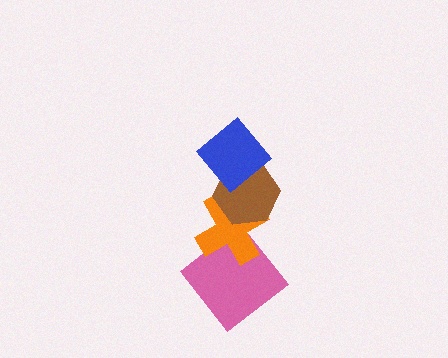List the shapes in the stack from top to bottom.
From top to bottom: the blue diamond, the brown hexagon, the orange cross, the pink diamond.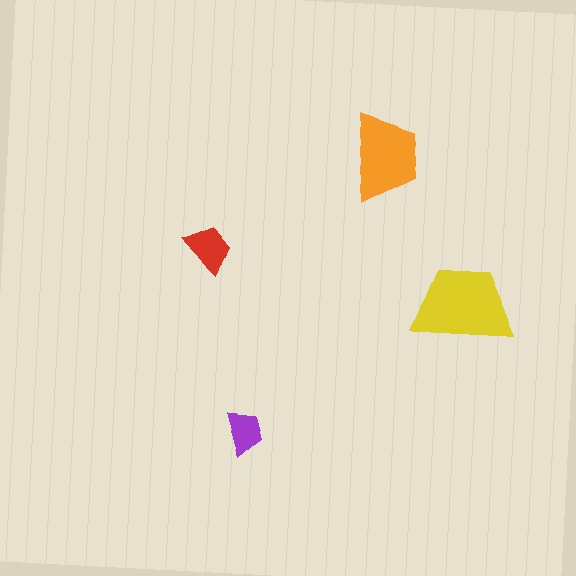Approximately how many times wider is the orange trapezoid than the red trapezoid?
About 2 times wider.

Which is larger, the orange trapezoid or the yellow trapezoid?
The yellow one.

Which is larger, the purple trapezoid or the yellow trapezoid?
The yellow one.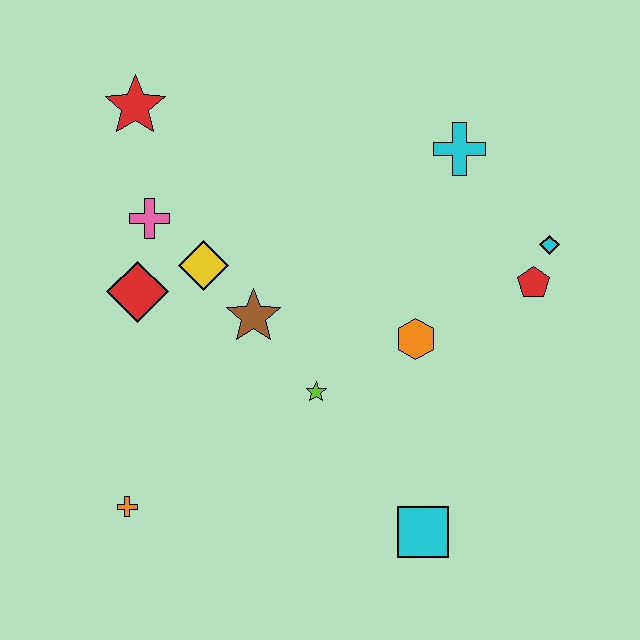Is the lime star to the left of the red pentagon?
Yes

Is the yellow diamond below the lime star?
No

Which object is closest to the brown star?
The yellow diamond is closest to the brown star.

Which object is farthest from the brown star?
The cyan diamond is farthest from the brown star.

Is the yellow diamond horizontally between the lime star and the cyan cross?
No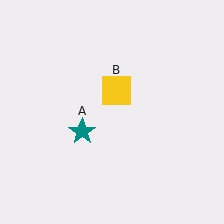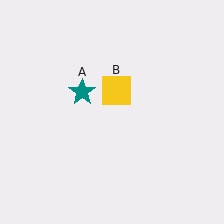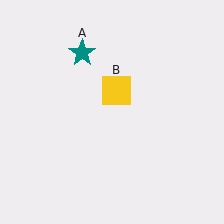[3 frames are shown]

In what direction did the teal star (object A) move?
The teal star (object A) moved up.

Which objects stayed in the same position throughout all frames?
Yellow square (object B) remained stationary.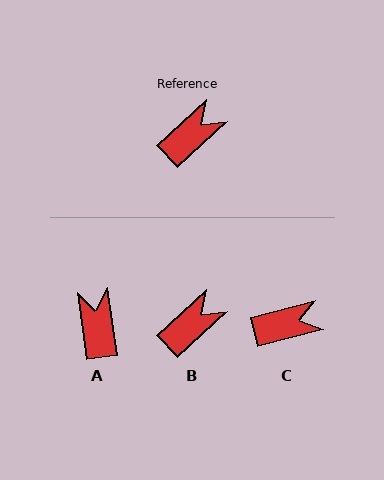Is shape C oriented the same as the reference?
No, it is off by about 29 degrees.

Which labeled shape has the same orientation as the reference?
B.